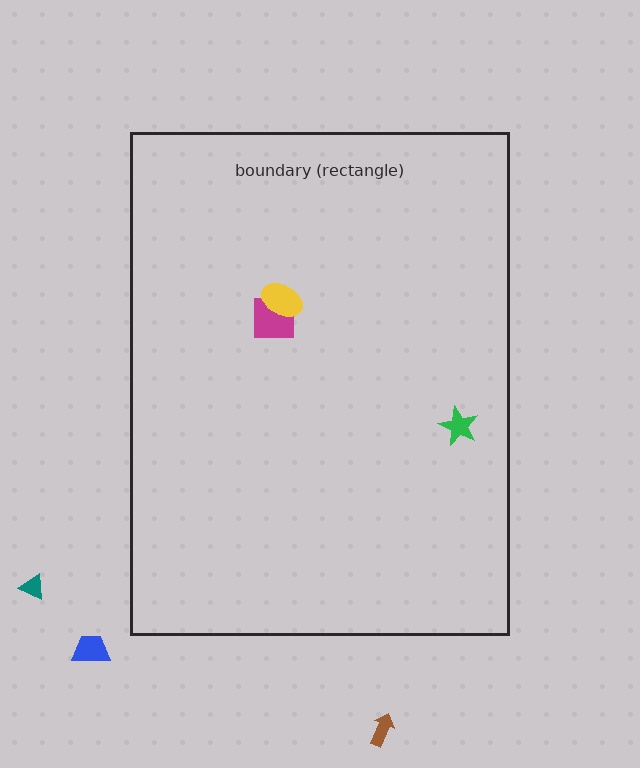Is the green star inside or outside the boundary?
Inside.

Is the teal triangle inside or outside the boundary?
Outside.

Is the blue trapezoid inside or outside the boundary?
Outside.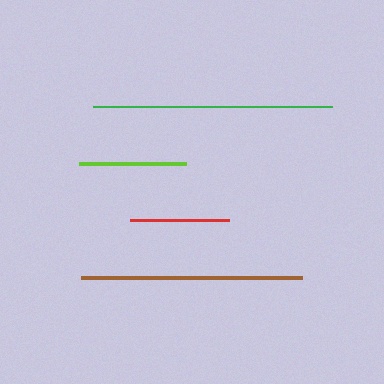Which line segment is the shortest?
The red line is the shortest at approximately 99 pixels.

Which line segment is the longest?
The green line is the longest at approximately 239 pixels.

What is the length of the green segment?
The green segment is approximately 239 pixels long.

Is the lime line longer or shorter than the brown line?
The brown line is longer than the lime line.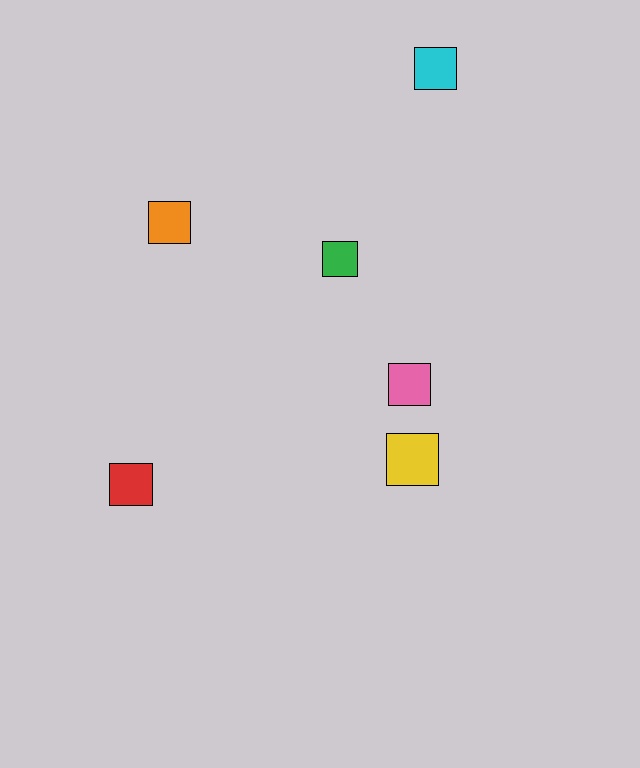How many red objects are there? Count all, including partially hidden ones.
There is 1 red object.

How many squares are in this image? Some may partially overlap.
There are 6 squares.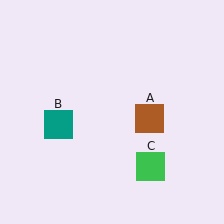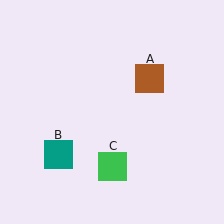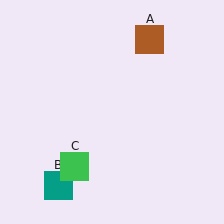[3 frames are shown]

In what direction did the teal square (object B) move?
The teal square (object B) moved down.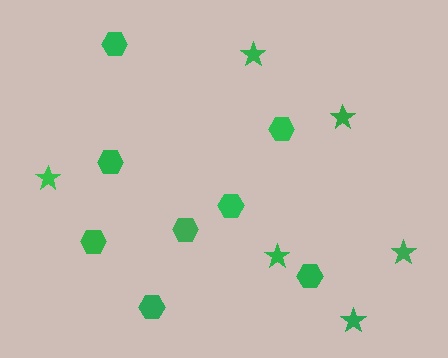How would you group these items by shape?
There are 2 groups: one group of stars (6) and one group of hexagons (8).